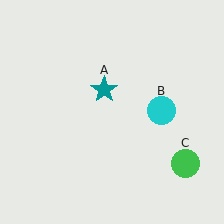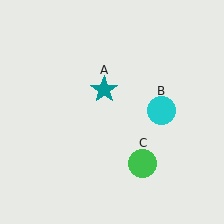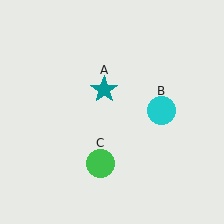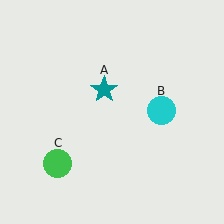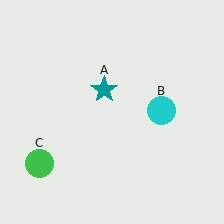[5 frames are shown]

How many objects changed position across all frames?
1 object changed position: green circle (object C).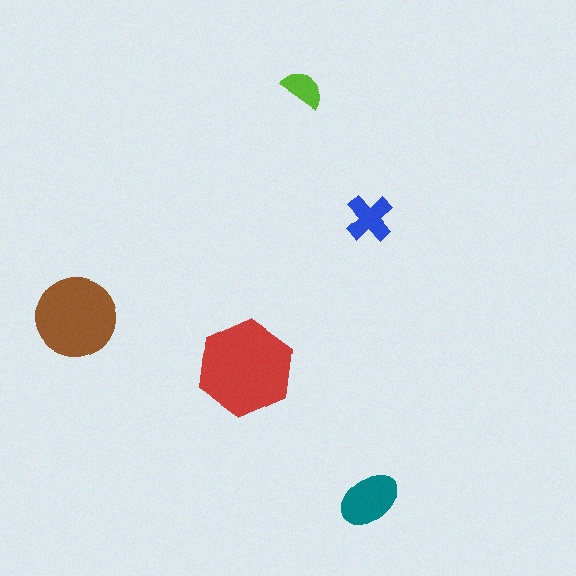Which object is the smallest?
The lime semicircle.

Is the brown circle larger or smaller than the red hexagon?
Smaller.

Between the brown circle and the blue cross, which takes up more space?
The brown circle.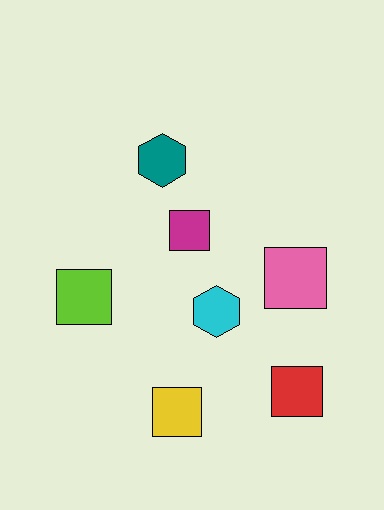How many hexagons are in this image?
There are 2 hexagons.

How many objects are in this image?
There are 7 objects.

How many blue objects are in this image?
There are no blue objects.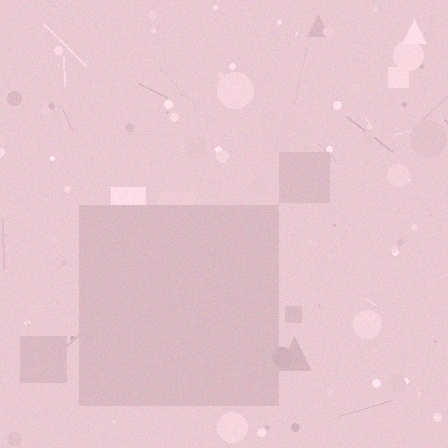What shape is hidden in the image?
A square is hidden in the image.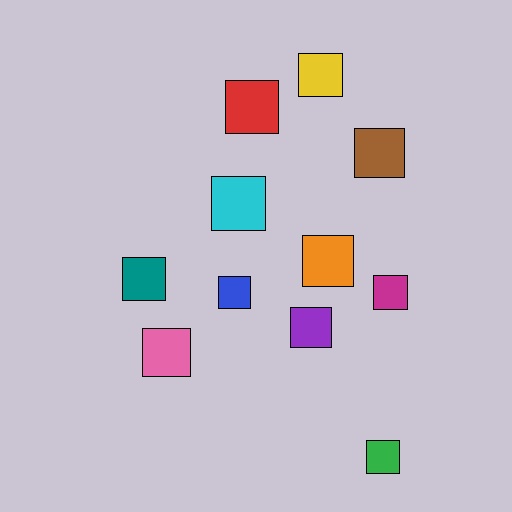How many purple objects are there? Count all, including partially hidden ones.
There is 1 purple object.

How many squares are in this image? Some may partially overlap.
There are 11 squares.